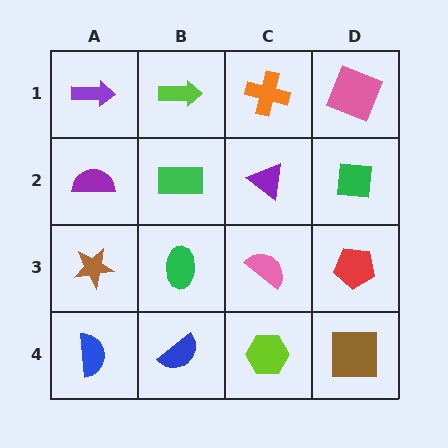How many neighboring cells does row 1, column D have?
2.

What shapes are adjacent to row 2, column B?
A lime arrow (row 1, column B), a green ellipse (row 3, column B), a purple semicircle (row 2, column A), a purple triangle (row 2, column C).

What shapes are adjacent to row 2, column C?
An orange cross (row 1, column C), a pink semicircle (row 3, column C), a green rectangle (row 2, column B), a green square (row 2, column D).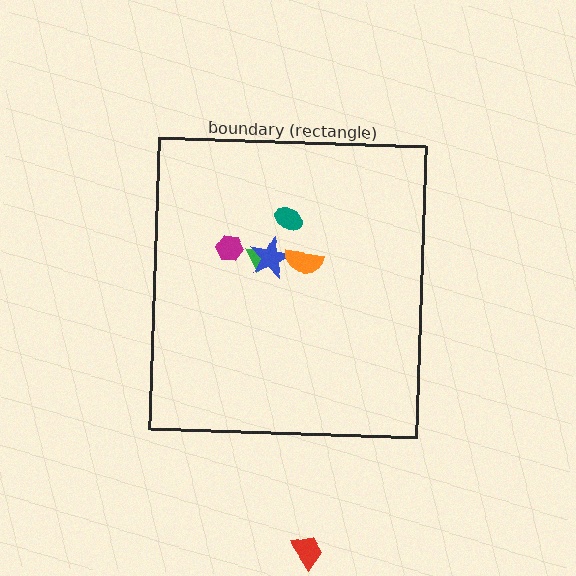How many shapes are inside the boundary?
5 inside, 1 outside.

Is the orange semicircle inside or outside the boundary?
Inside.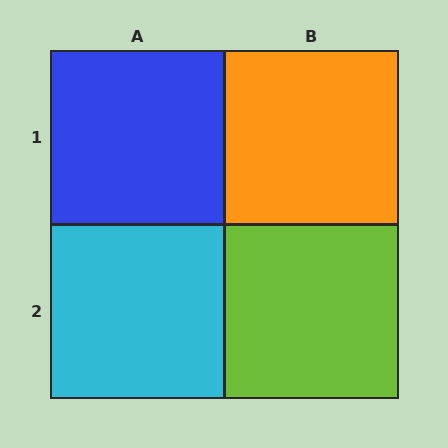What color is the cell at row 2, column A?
Cyan.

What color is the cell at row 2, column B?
Lime.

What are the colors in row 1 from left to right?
Blue, orange.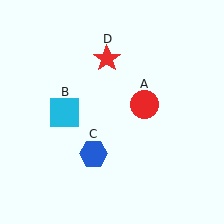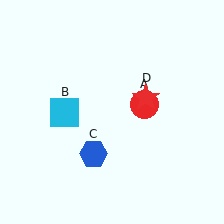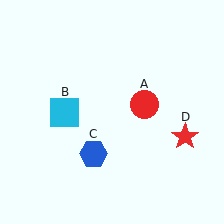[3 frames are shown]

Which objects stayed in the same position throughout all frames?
Red circle (object A) and cyan square (object B) and blue hexagon (object C) remained stationary.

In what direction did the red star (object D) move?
The red star (object D) moved down and to the right.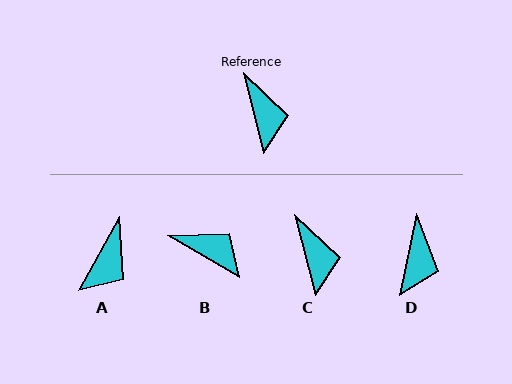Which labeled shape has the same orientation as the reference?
C.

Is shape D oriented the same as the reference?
No, it is off by about 26 degrees.